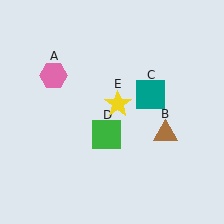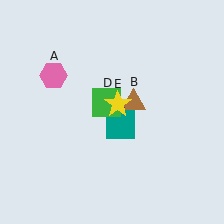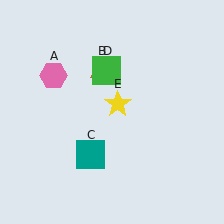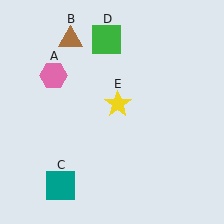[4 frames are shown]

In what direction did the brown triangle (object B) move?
The brown triangle (object B) moved up and to the left.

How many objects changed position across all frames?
3 objects changed position: brown triangle (object B), teal square (object C), green square (object D).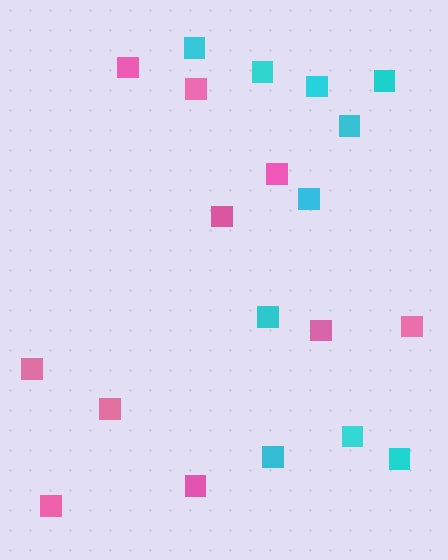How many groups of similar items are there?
There are 2 groups: one group of pink squares (10) and one group of cyan squares (10).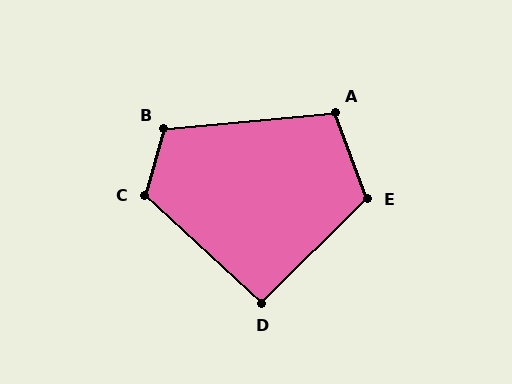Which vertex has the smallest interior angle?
D, at approximately 93 degrees.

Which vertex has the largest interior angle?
C, at approximately 116 degrees.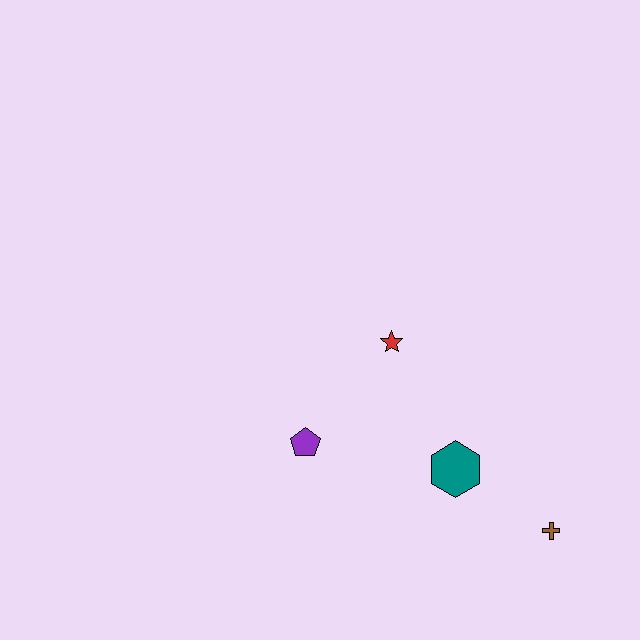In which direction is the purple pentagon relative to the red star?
The purple pentagon is below the red star.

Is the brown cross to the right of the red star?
Yes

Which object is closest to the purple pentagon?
The red star is closest to the purple pentagon.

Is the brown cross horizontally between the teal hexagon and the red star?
No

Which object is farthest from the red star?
The brown cross is farthest from the red star.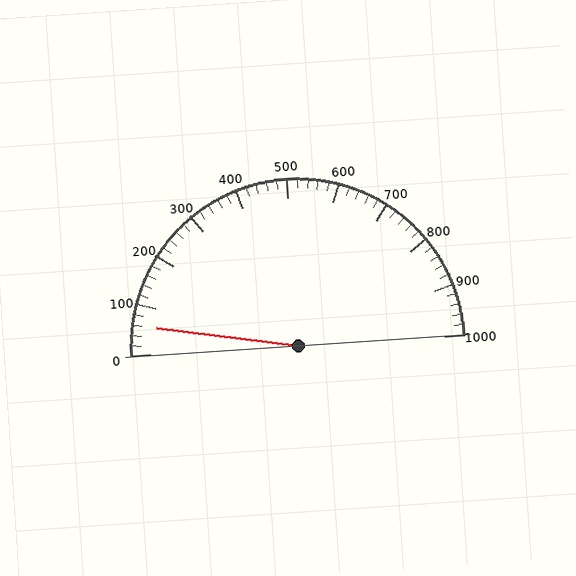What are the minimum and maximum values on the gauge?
The gauge ranges from 0 to 1000.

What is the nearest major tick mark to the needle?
The nearest major tick mark is 100.